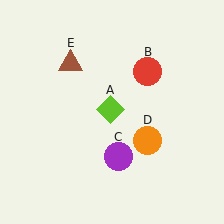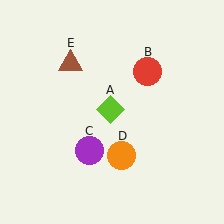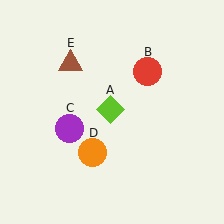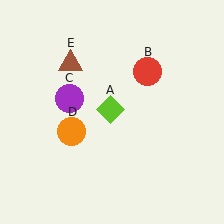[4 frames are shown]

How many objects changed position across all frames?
2 objects changed position: purple circle (object C), orange circle (object D).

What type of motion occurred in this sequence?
The purple circle (object C), orange circle (object D) rotated clockwise around the center of the scene.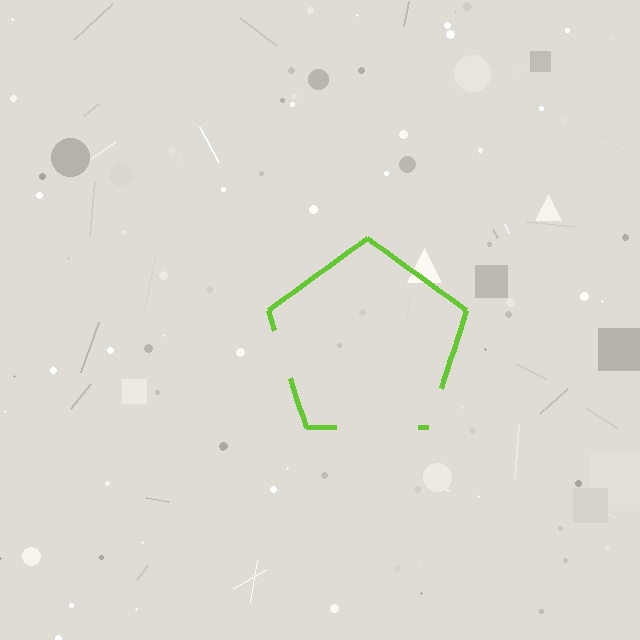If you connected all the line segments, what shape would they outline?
They would outline a pentagon.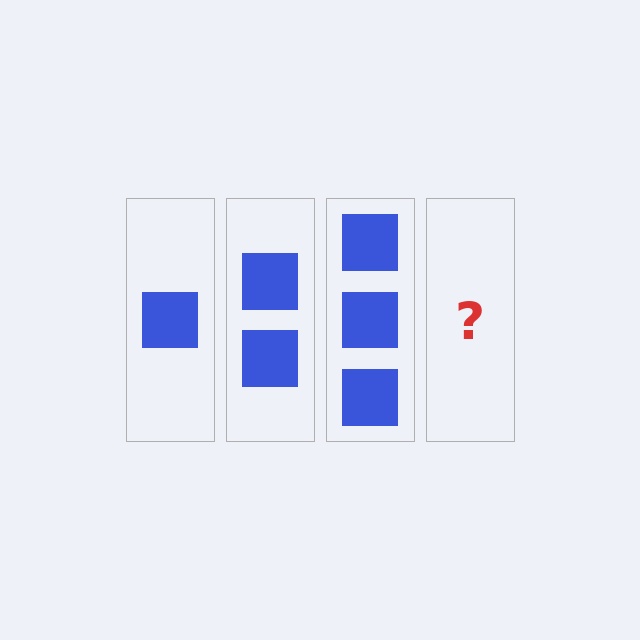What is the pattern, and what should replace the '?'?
The pattern is that each step adds one more square. The '?' should be 4 squares.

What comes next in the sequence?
The next element should be 4 squares.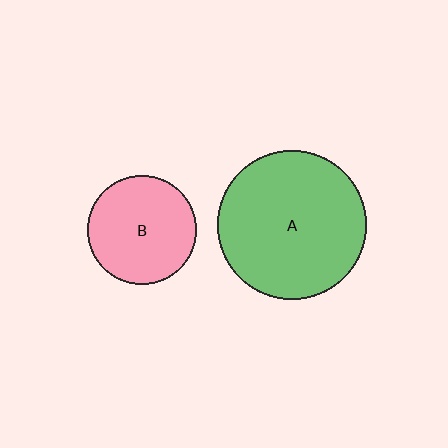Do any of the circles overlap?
No, none of the circles overlap.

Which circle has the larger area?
Circle A (green).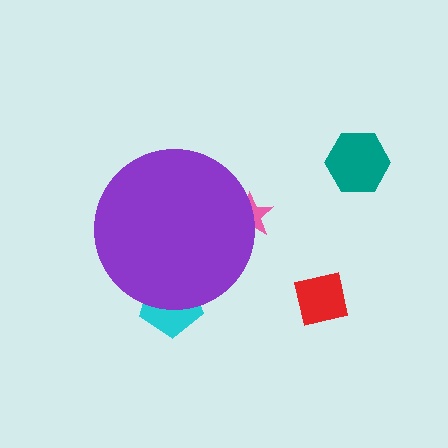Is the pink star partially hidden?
Yes, the pink star is partially hidden behind the purple circle.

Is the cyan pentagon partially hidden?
Yes, the cyan pentagon is partially hidden behind the purple circle.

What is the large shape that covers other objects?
A purple circle.